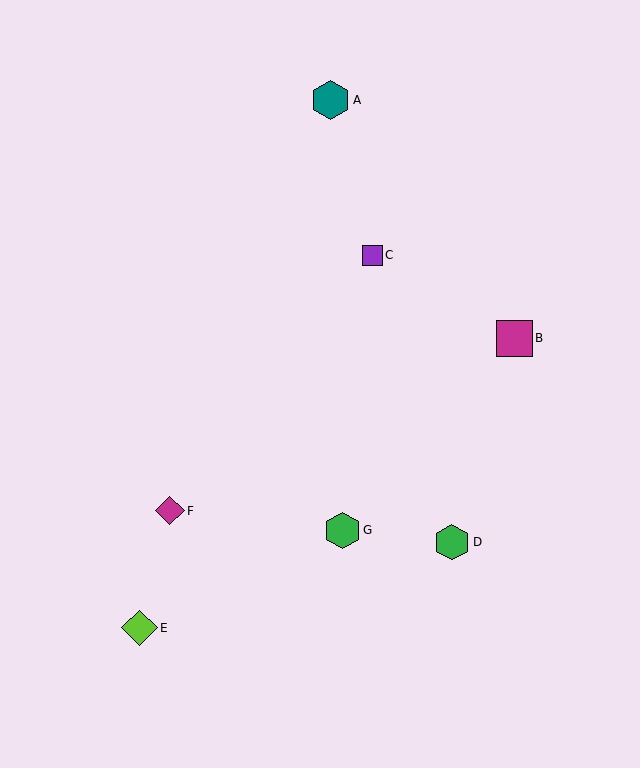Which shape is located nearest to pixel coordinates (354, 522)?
The green hexagon (labeled G) at (342, 530) is nearest to that location.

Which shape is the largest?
The teal hexagon (labeled A) is the largest.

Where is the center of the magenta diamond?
The center of the magenta diamond is at (170, 511).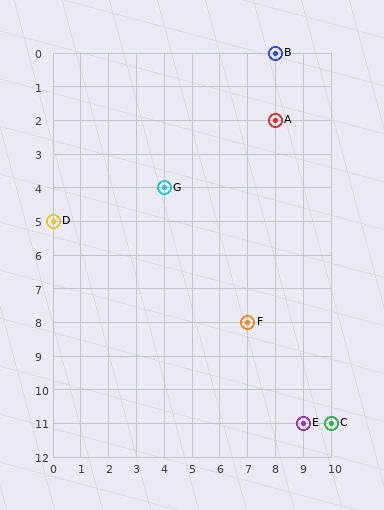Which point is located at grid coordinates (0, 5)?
Point D is at (0, 5).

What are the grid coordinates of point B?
Point B is at grid coordinates (8, 0).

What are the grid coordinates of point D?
Point D is at grid coordinates (0, 5).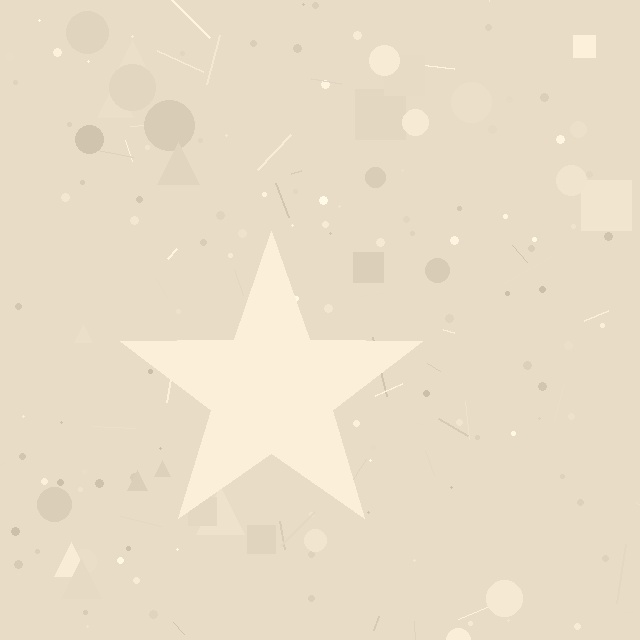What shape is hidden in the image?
A star is hidden in the image.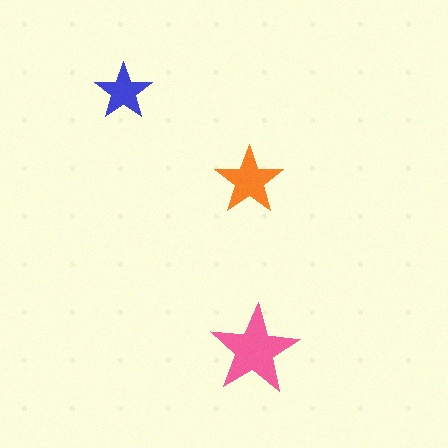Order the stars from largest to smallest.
the pink one, the orange one, the blue one.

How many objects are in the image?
There are 3 objects in the image.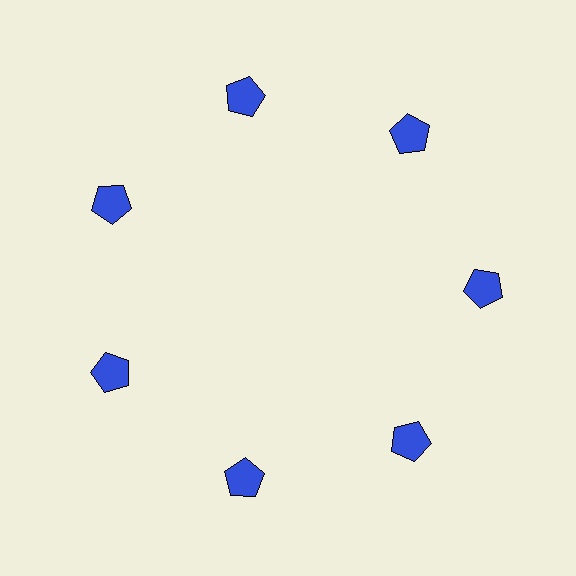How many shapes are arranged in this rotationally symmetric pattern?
There are 7 shapes, arranged in 7 groups of 1.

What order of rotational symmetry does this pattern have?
This pattern has 7-fold rotational symmetry.